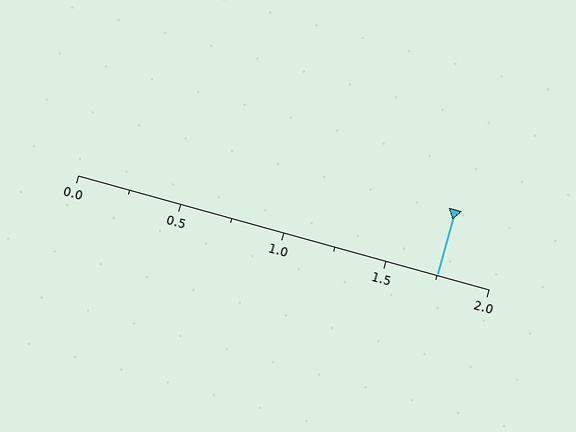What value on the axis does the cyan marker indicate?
The marker indicates approximately 1.75.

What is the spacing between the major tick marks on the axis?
The major ticks are spaced 0.5 apart.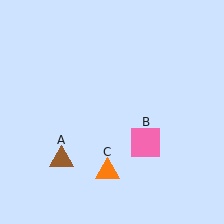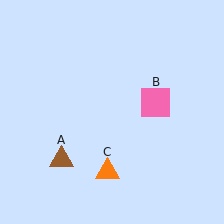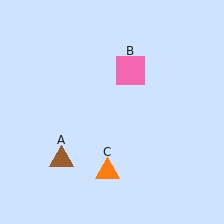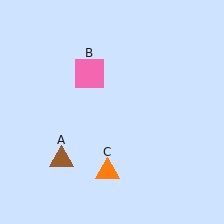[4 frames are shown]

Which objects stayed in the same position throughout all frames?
Brown triangle (object A) and orange triangle (object C) remained stationary.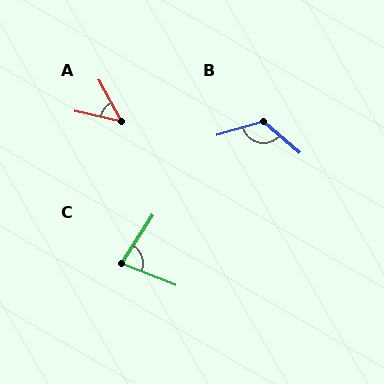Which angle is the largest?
B, at approximately 123 degrees.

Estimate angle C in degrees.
Approximately 78 degrees.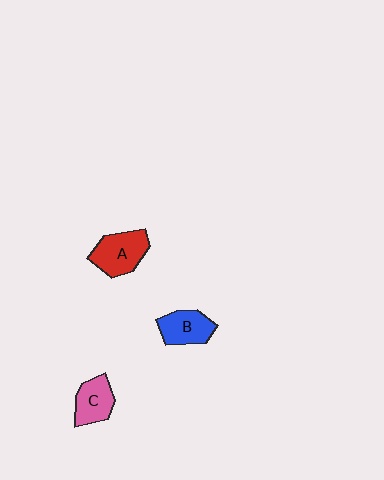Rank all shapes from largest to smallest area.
From largest to smallest: A (red), B (blue), C (pink).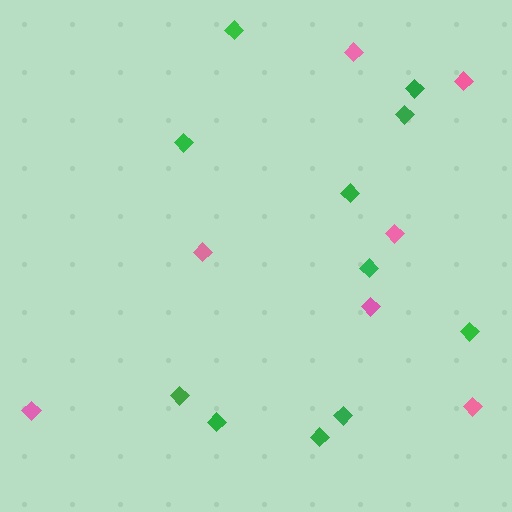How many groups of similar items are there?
There are 2 groups: one group of pink diamonds (7) and one group of green diamonds (11).